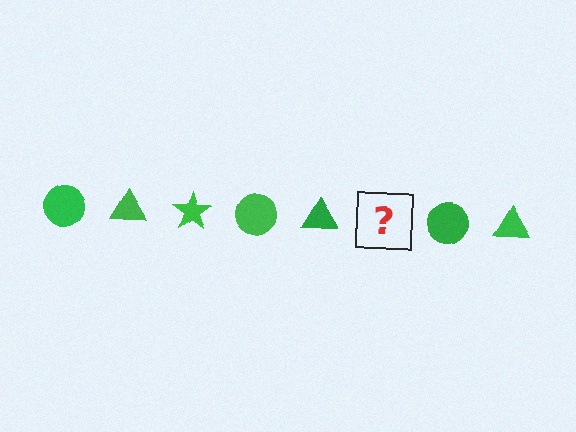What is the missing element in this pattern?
The missing element is a green star.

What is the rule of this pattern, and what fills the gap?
The rule is that the pattern cycles through circle, triangle, star shapes in green. The gap should be filled with a green star.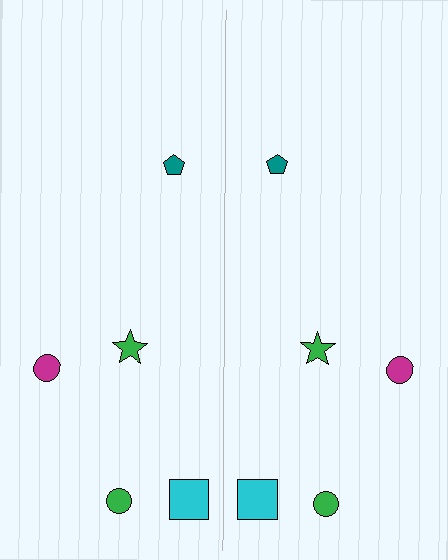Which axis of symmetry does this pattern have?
The pattern has a vertical axis of symmetry running through the center of the image.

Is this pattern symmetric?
Yes, this pattern has bilateral (reflection) symmetry.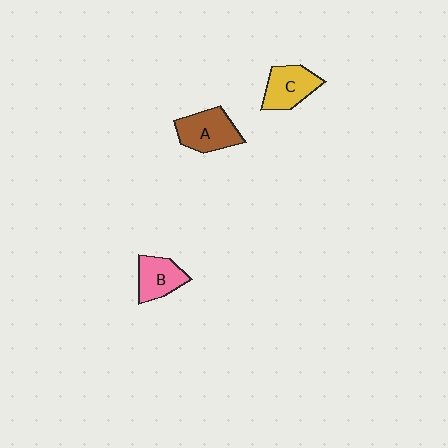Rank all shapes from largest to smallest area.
From largest to smallest: A (brown), C (yellow), B (pink).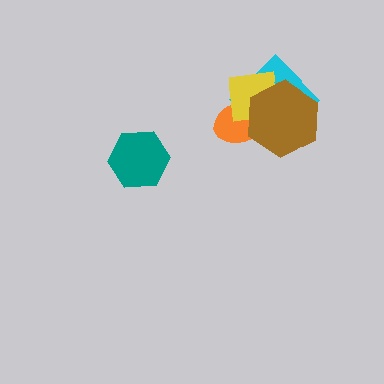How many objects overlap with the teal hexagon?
0 objects overlap with the teal hexagon.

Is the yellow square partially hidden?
Yes, it is partially covered by another shape.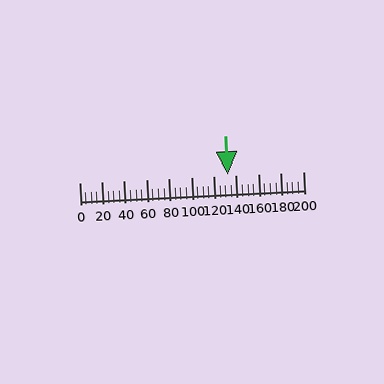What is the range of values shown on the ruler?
The ruler shows values from 0 to 200.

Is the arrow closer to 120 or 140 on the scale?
The arrow is closer to 140.